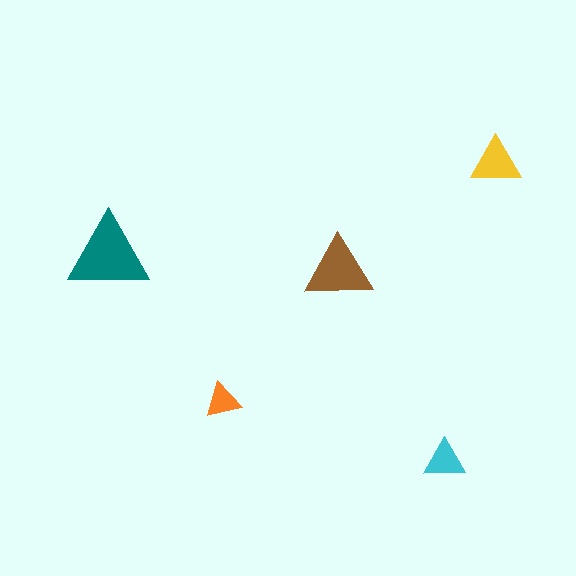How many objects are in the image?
There are 5 objects in the image.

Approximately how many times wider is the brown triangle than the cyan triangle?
About 1.5 times wider.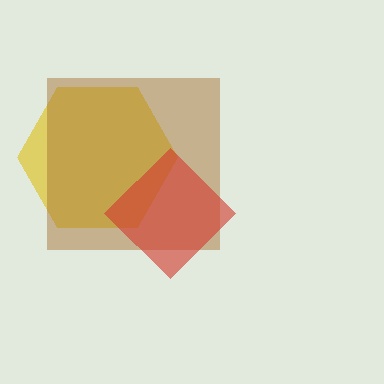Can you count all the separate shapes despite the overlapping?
Yes, there are 3 separate shapes.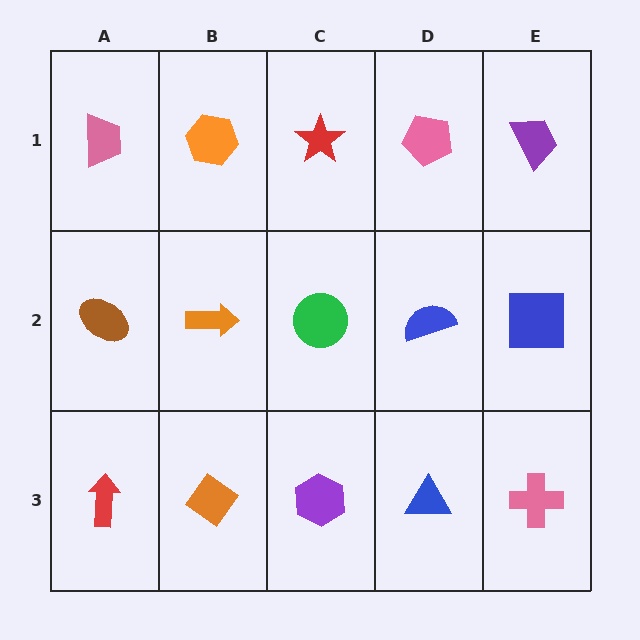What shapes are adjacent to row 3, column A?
A brown ellipse (row 2, column A), an orange diamond (row 3, column B).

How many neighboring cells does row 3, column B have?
3.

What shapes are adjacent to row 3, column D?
A blue semicircle (row 2, column D), a purple hexagon (row 3, column C), a pink cross (row 3, column E).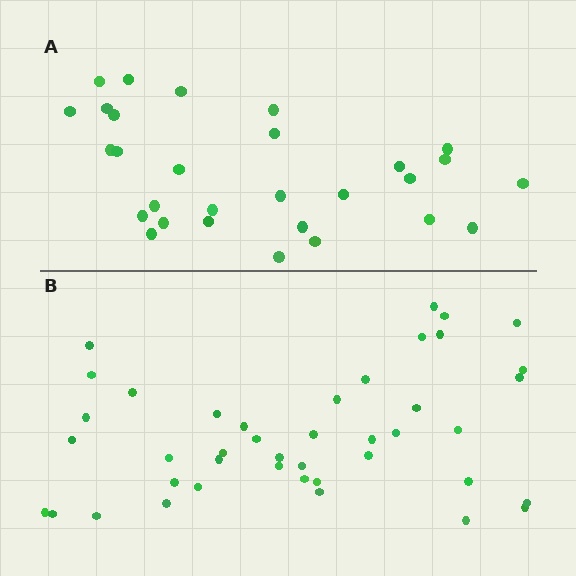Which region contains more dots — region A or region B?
Region B (the bottom region) has more dots.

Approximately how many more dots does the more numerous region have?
Region B has approximately 15 more dots than region A.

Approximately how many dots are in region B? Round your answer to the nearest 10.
About 40 dots. (The exact count is 42, which rounds to 40.)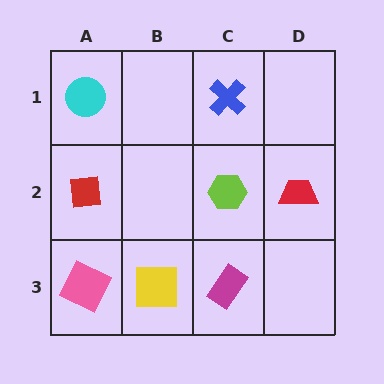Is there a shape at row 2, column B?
No, that cell is empty.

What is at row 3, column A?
A pink square.